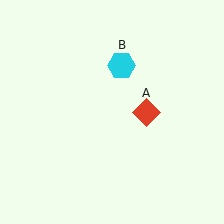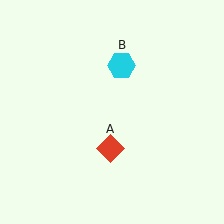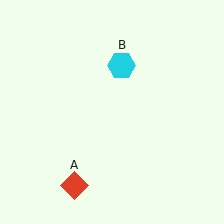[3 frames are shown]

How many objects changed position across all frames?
1 object changed position: red diamond (object A).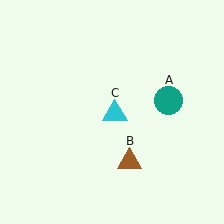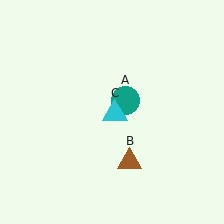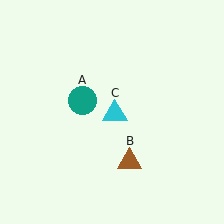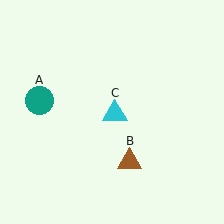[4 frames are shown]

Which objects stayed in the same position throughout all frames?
Brown triangle (object B) and cyan triangle (object C) remained stationary.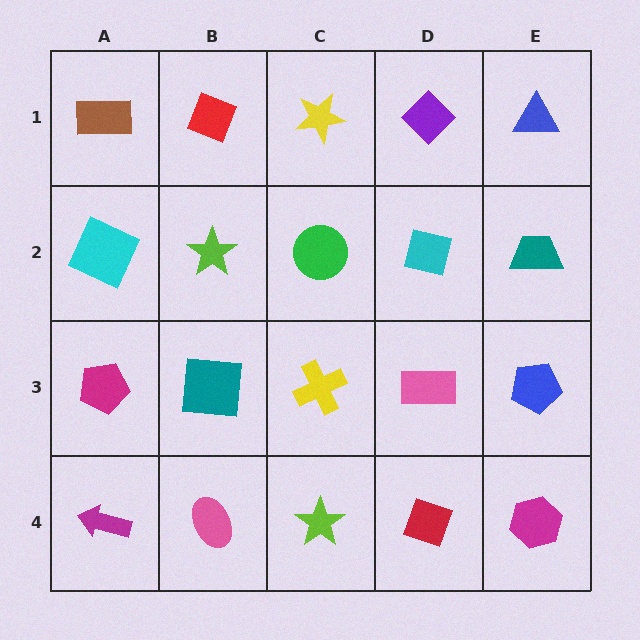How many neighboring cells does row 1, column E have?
2.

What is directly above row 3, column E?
A teal trapezoid.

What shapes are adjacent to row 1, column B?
A lime star (row 2, column B), a brown rectangle (row 1, column A), a yellow star (row 1, column C).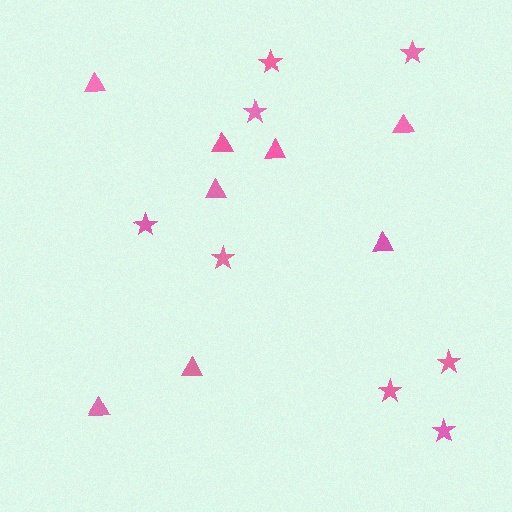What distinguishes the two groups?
There are 2 groups: one group of stars (8) and one group of triangles (8).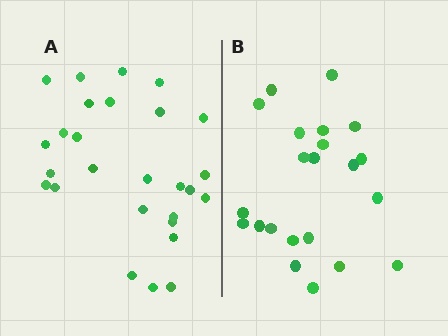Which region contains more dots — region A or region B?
Region A (the left region) has more dots.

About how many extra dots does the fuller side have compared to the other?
Region A has about 5 more dots than region B.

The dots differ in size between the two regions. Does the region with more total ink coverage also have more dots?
No. Region B has more total ink coverage because its dots are larger, but region A actually contains more individual dots. Total area can be misleading — the number of items is what matters here.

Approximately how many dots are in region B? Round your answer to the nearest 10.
About 20 dots. (The exact count is 22, which rounds to 20.)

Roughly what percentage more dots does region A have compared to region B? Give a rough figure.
About 25% more.